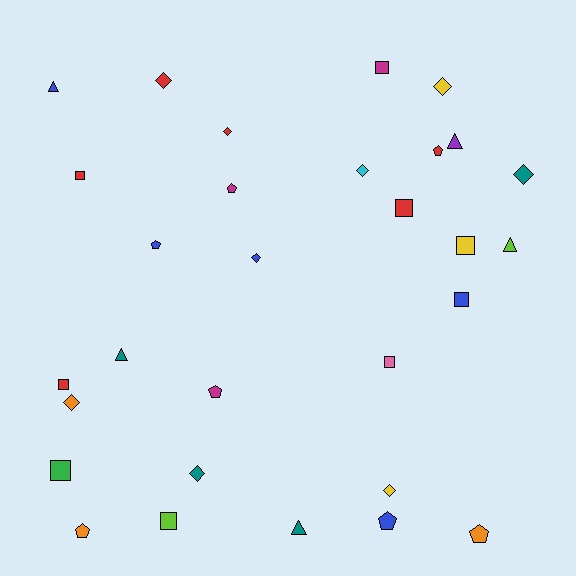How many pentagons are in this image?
There are 7 pentagons.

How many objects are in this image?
There are 30 objects.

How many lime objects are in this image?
There are 2 lime objects.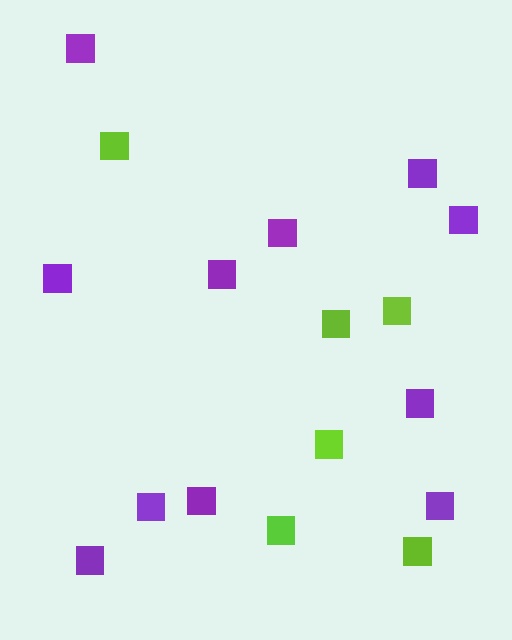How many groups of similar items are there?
There are 2 groups: one group of purple squares (11) and one group of lime squares (6).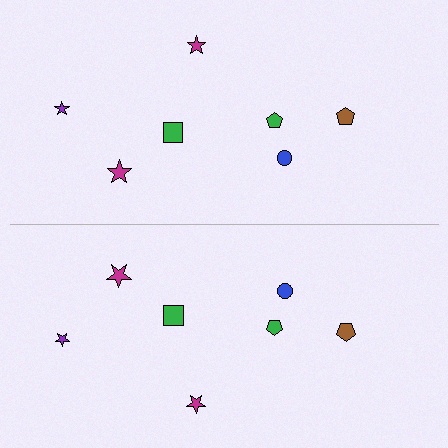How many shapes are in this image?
There are 14 shapes in this image.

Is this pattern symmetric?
Yes, this pattern has bilateral (reflection) symmetry.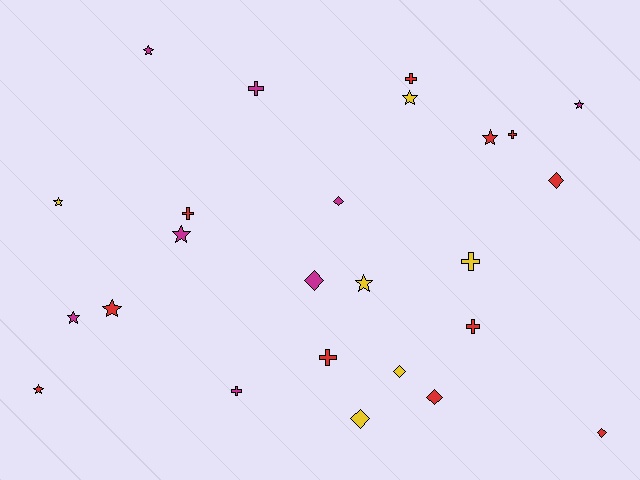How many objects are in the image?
There are 25 objects.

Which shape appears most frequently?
Star, with 10 objects.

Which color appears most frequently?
Red, with 11 objects.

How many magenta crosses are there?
There are 2 magenta crosses.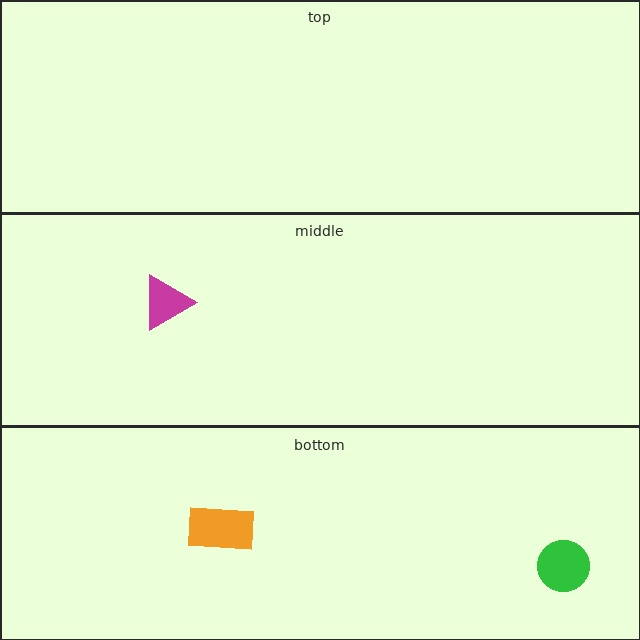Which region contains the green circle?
The bottom region.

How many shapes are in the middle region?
1.